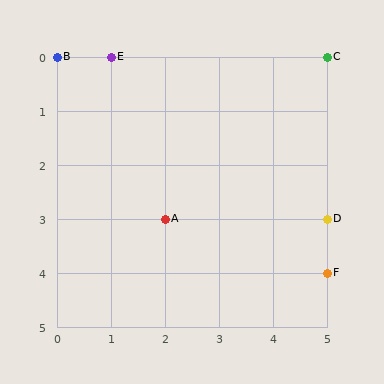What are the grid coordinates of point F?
Point F is at grid coordinates (5, 4).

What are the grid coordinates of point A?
Point A is at grid coordinates (2, 3).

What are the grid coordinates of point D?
Point D is at grid coordinates (5, 3).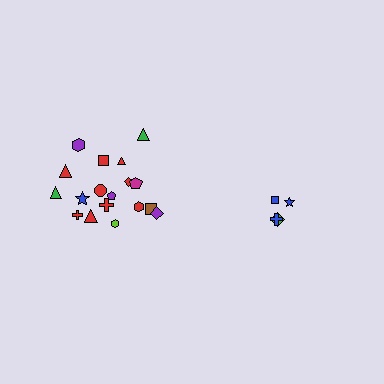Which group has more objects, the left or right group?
The left group.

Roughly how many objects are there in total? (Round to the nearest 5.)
Roughly 20 objects in total.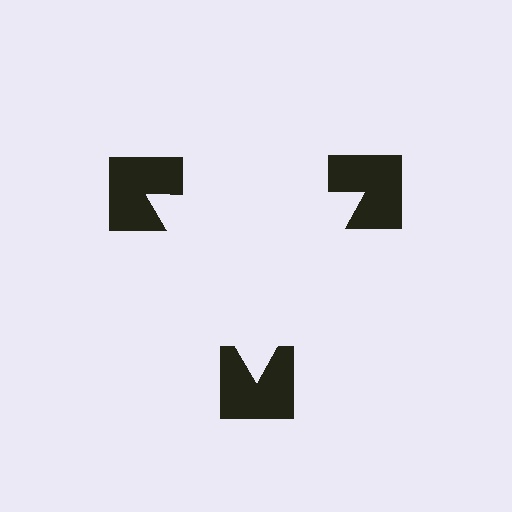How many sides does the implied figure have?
3 sides.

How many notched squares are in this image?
There are 3 — one at each vertex of the illusory triangle.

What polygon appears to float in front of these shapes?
An illusory triangle — its edges are inferred from the aligned wedge cuts in the notched squares, not physically drawn.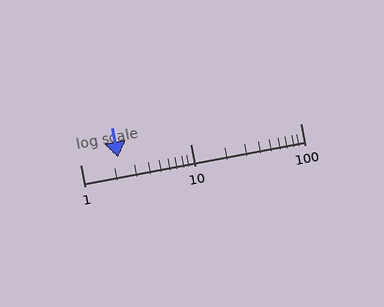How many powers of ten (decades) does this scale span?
The scale spans 2 decades, from 1 to 100.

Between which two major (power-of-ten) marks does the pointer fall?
The pointer is between 1 and 10.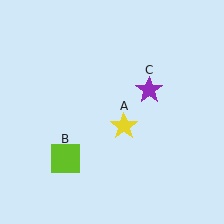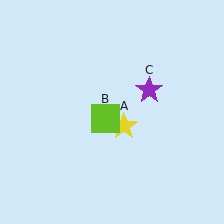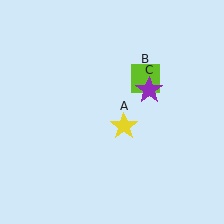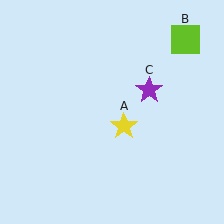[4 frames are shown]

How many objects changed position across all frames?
1 object changed position: lime square (object B).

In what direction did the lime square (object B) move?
The lime square (object B) moved up and to the right.